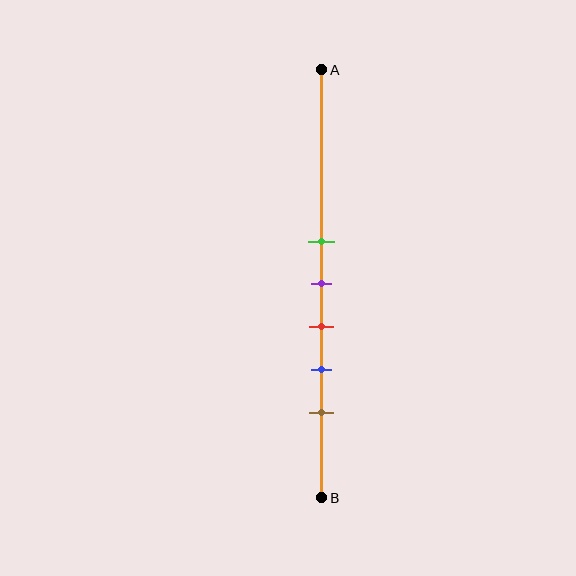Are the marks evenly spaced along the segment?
Yes, the marks are approximately evenly spaced.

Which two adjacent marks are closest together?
The green and purple marks are the closest adjacent pair.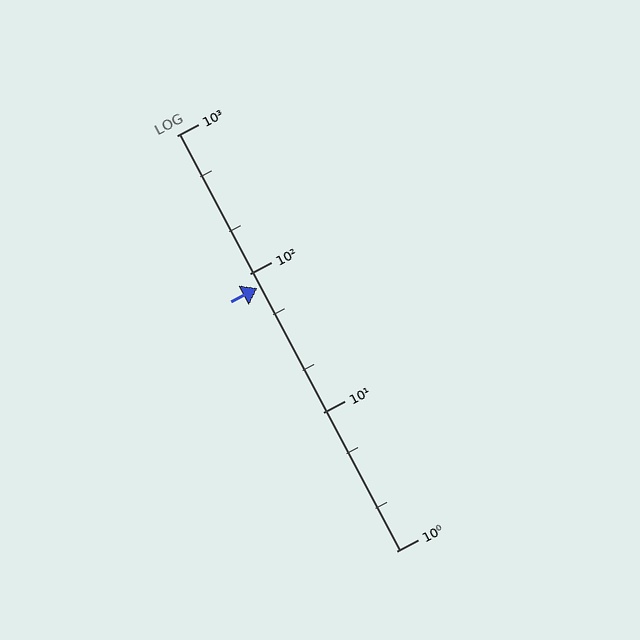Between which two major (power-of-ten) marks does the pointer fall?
The pointer is between 10 and 100.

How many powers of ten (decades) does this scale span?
The scale spans 3 decades, from 1 to 1000.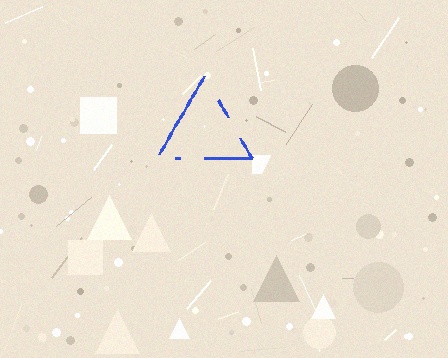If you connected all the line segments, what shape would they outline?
They would outline a triangle.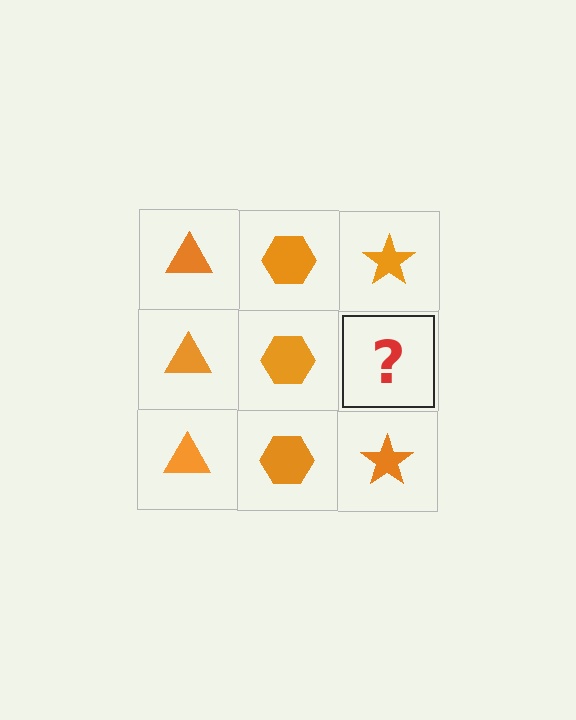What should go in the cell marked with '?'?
The missing cell should contain an orange star.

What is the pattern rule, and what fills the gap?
The rule is that each column has a consistent shape. The gap should be filled with an orange star.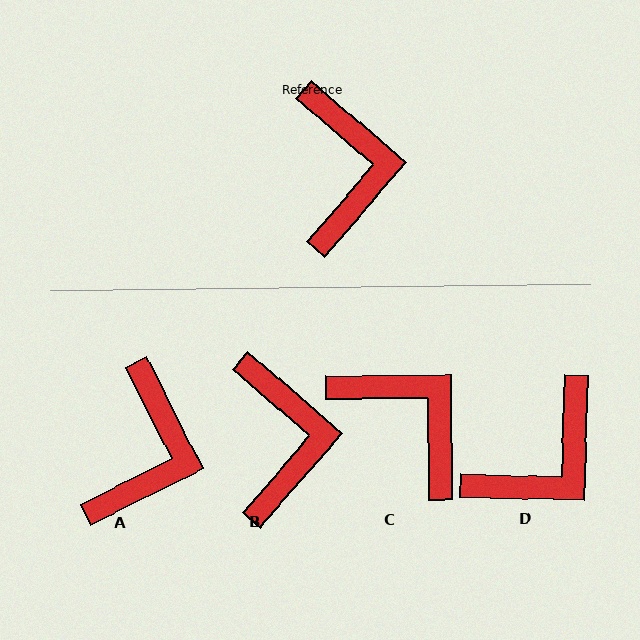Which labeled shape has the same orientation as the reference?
B.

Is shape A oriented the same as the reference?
No, it is off by about 22 degrees.